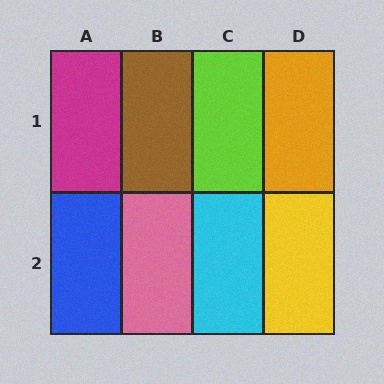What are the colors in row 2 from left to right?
Blue, pink, cyan, yellow.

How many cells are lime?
1 cell is lime.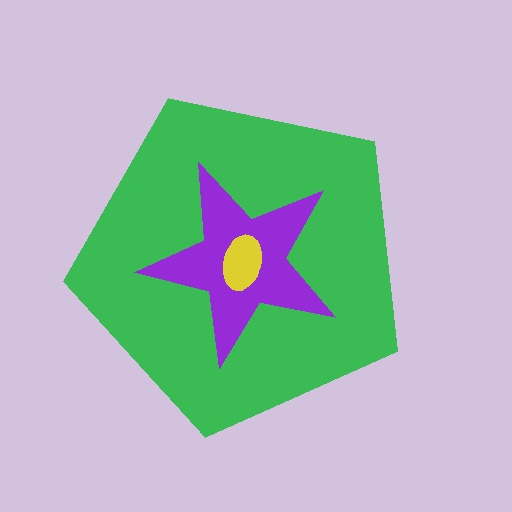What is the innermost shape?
The yellow ellipse.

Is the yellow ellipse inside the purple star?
Yes.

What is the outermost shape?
The green pentagon.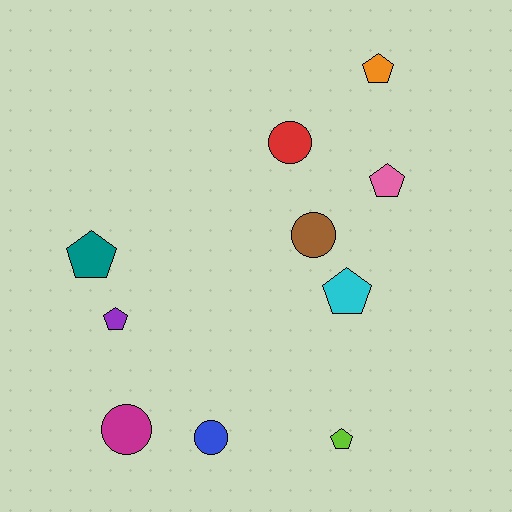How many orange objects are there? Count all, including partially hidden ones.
There is 1 orange object.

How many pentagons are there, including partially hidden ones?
There are 6 pentagons.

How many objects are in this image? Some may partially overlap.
There are 10 objects.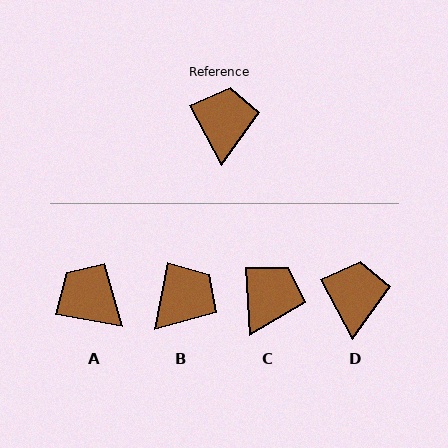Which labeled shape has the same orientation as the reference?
D.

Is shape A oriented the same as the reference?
No, it is off by about 52 degrees.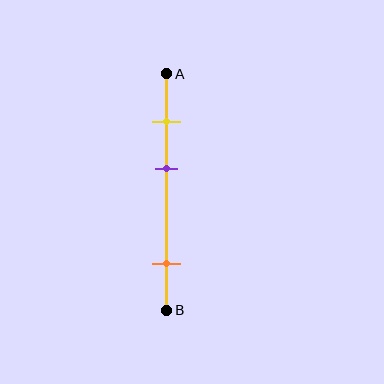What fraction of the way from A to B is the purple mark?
The purple mark is approximately 40% (0.4) of the way from A to B.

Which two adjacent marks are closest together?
The yellow and purple marks are the closest adjacent pair.